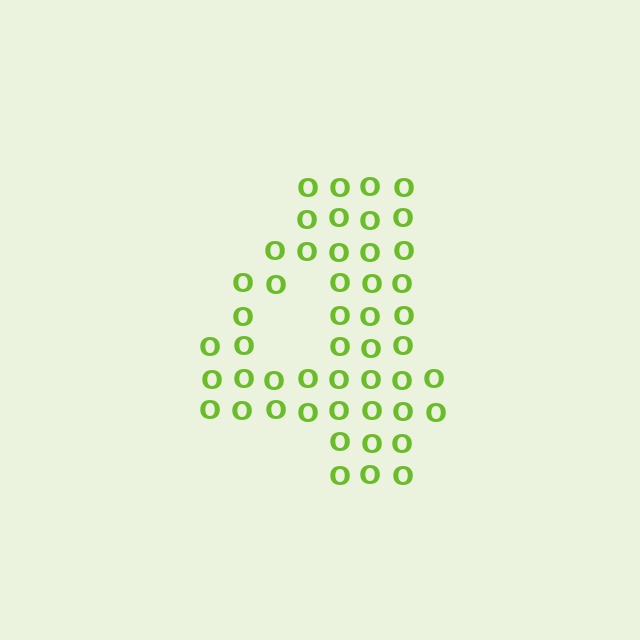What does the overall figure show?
The overall figure shows the digit 4.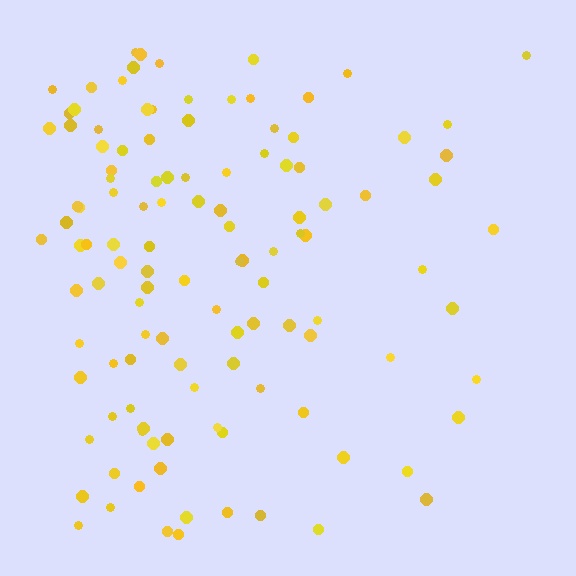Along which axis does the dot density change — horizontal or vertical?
Horizontal.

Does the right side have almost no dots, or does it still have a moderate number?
Still a moderate number, just noticeably fewer than the left.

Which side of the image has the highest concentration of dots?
The left.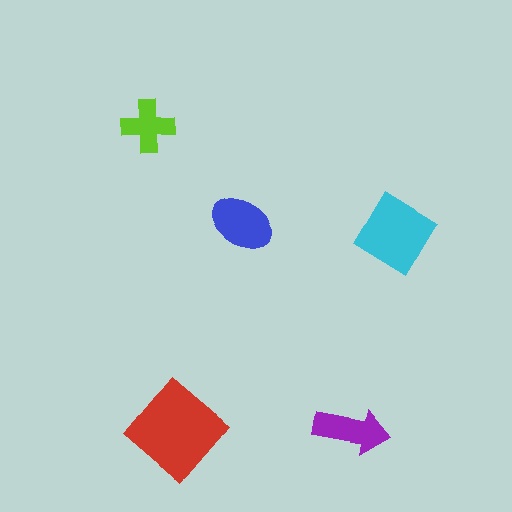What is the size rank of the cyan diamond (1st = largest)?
2nd.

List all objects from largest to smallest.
The red diamond, the cyan diamond, the blue ellipse, the purple arrow, the lime cross.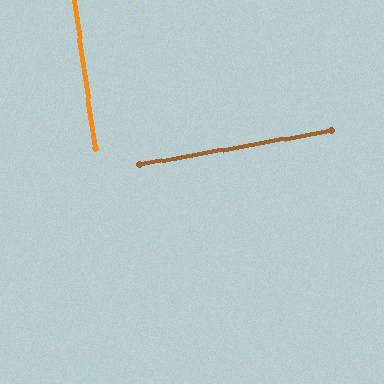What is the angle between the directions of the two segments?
Approximately 88 degrees.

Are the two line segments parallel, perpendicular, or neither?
Perpendicular — they meet at approximately 88°.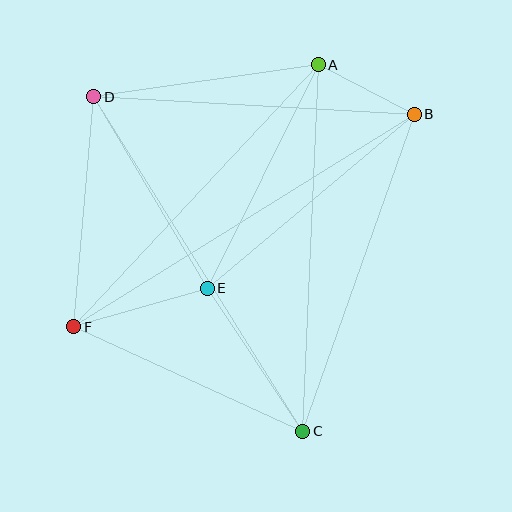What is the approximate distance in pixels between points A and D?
The distance between A and D is approximately 227 pixels.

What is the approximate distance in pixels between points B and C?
The distance between B and C is approximately 336 pixels.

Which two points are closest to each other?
Points A and B are closest to each other.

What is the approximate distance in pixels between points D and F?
The distance between D and F is approximately 230 pixels.